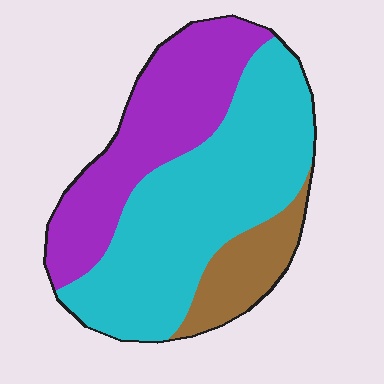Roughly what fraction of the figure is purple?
Purple takes up between a third and a half of the figure.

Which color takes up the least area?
Brown, at roughly 15%.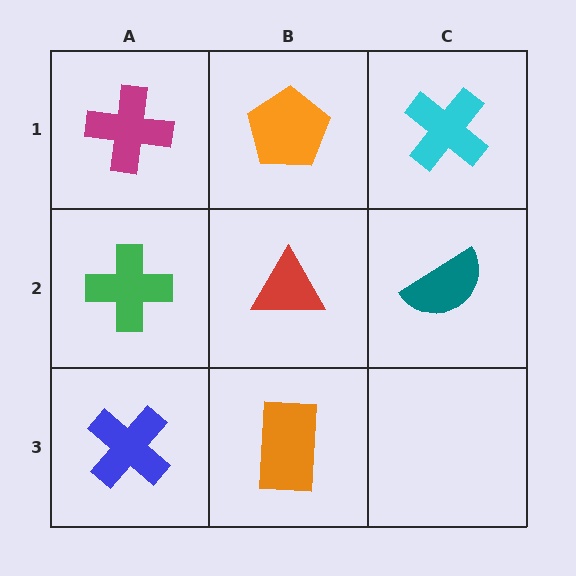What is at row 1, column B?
An orange pentagon.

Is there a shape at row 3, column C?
No, that cell is empty.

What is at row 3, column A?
A blue cross.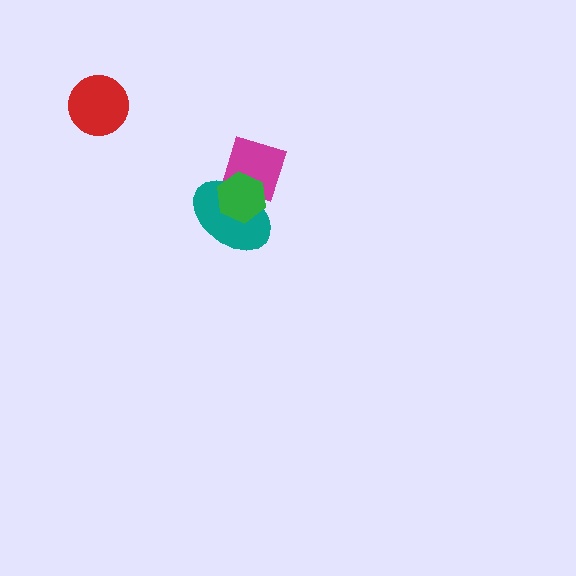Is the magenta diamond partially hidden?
Yes, it is partially covered by another shape.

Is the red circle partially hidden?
No, no other shape covers it.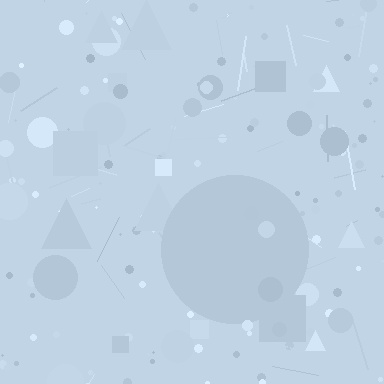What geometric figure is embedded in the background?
A circle is embedded in the background.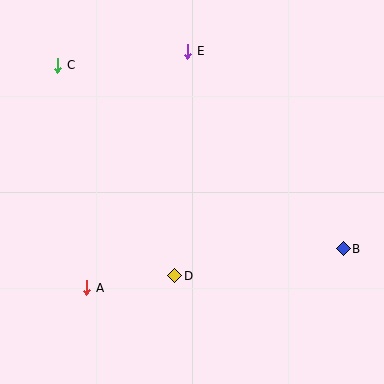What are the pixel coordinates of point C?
Point C is at (58, 65).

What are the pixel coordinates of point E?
Point E is at (188, 51).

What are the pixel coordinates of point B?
Point B is at (343, 249).